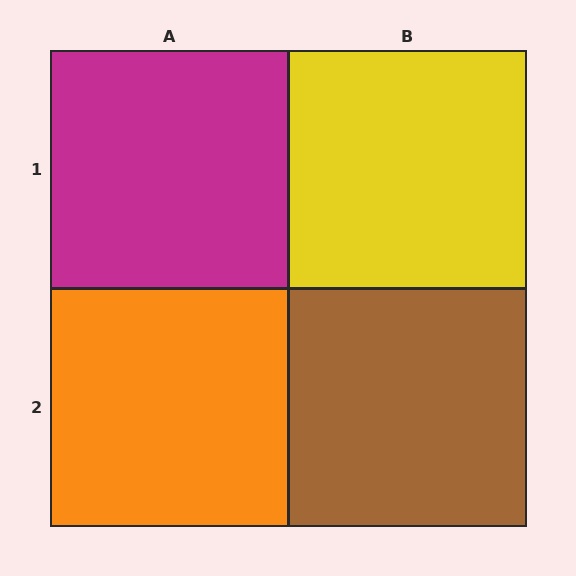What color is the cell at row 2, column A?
Orange.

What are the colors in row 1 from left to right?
Magenta, yellow.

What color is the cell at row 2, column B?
Brown.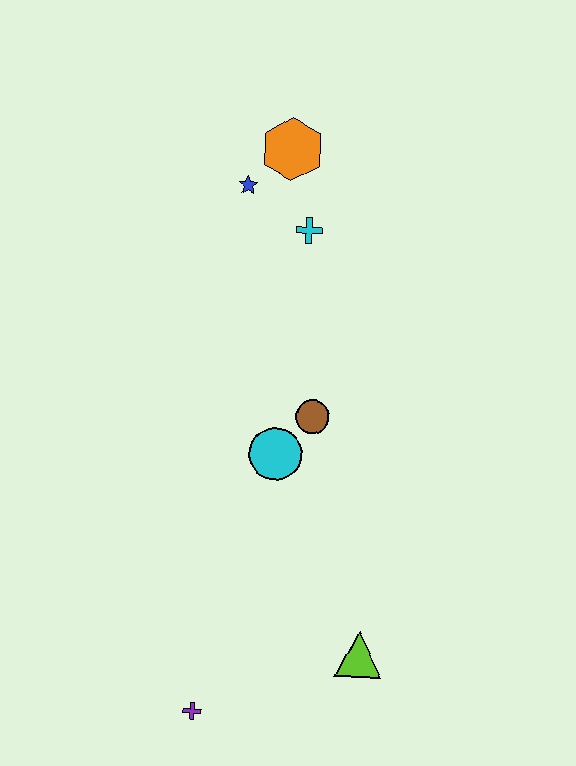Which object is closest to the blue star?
The orange hexagon is closest to the blue star.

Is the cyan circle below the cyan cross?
Yes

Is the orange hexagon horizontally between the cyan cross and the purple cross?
Yes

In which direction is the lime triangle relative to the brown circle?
The lime triangle is below the brown circle.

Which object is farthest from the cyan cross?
The purple cross is farthest from the cyan cross.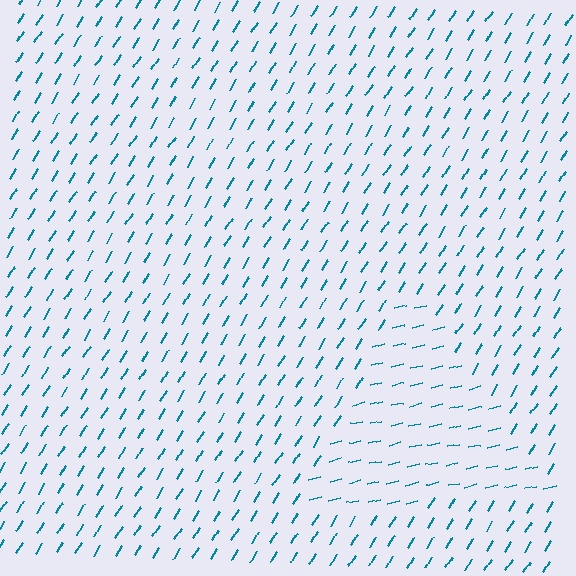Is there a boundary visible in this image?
Yes, there is a texture boundary formed by a change in line orientation.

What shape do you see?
I see a triangle.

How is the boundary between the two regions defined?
The boundary is defined purely by a change in line orientation (approximately 45 degrees difference). All lines are the same color and thickness.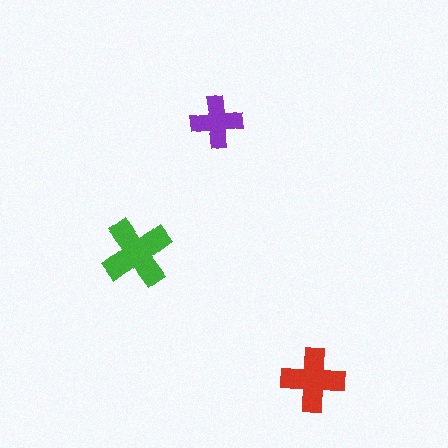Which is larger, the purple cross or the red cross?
The red one.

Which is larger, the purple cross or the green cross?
The green one.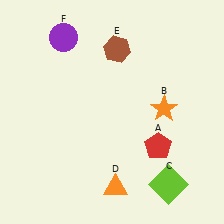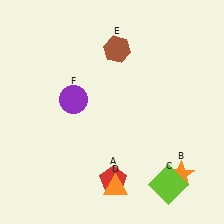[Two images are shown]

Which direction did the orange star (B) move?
The orange star (B) moved down.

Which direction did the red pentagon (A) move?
The red pentagon (A) moved left.